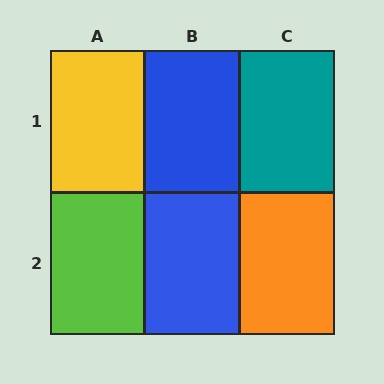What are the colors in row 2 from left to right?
Lime, blue, orange.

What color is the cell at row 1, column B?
Blue.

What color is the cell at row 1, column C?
Teal.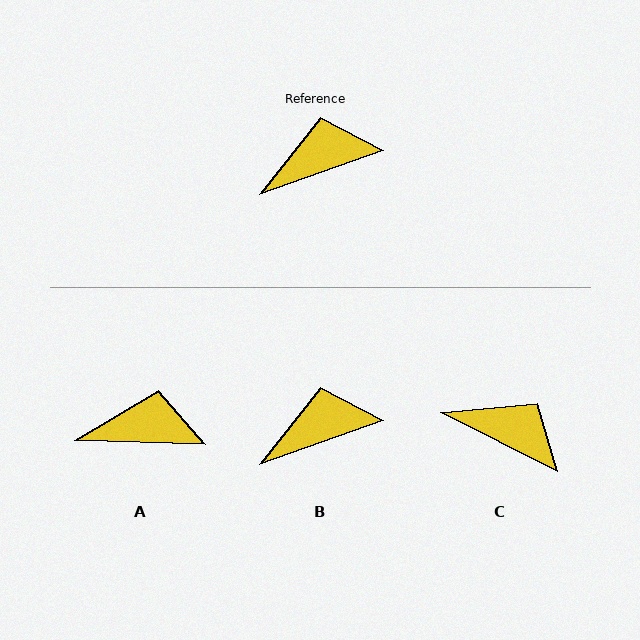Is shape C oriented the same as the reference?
No, it is off by about 46 degrees.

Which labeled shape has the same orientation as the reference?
B.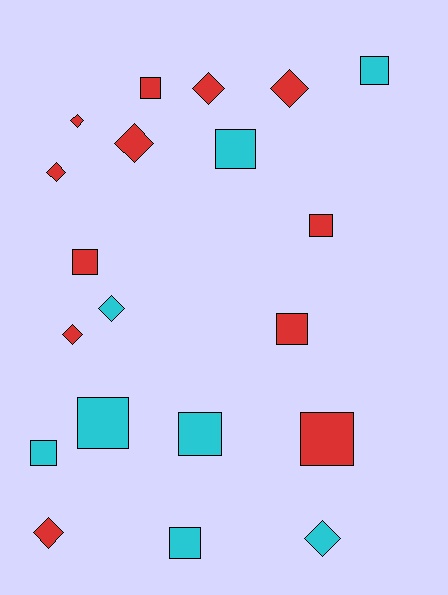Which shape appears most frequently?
Square, with 11 objects.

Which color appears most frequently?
Red, with 12 objects.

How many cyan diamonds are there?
There are 2 cyan diamonds.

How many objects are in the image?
There are 20 objects.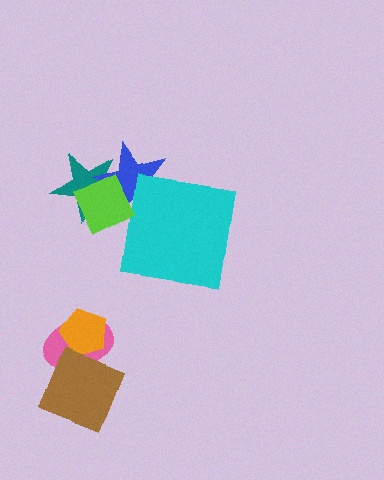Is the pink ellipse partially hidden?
Yes, it is partially covered by another shape.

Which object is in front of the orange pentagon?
The brown diamond is in front of the orange pentagon.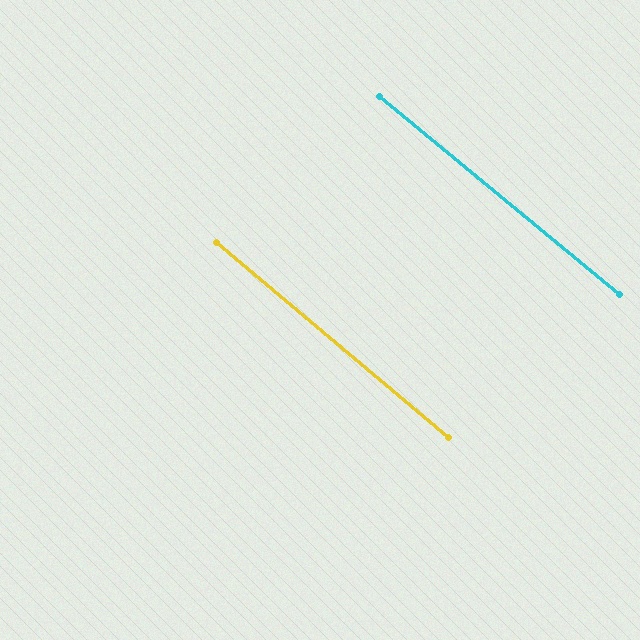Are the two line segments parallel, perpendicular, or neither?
Parallel — their directions differ by only 0.6°.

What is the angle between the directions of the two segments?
Approximately 1 degree.